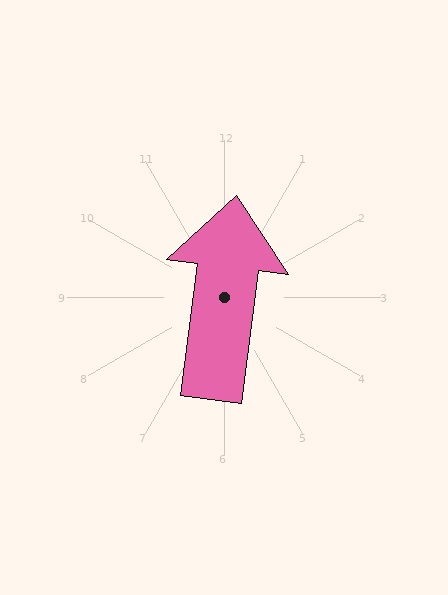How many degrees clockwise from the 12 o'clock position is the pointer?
Approximately 7 degrees.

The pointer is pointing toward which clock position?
Roughly 12 o'clock.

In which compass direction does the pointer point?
North.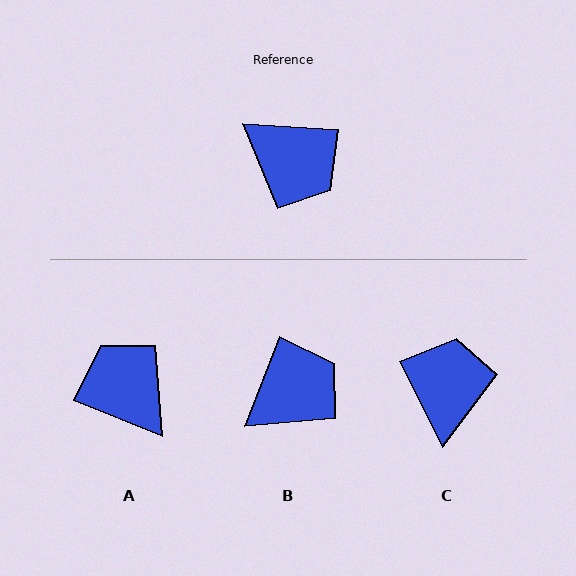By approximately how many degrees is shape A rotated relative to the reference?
Approximately 162 degrees counter-clockwise.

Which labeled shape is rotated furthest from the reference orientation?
A, about 162 degrees away.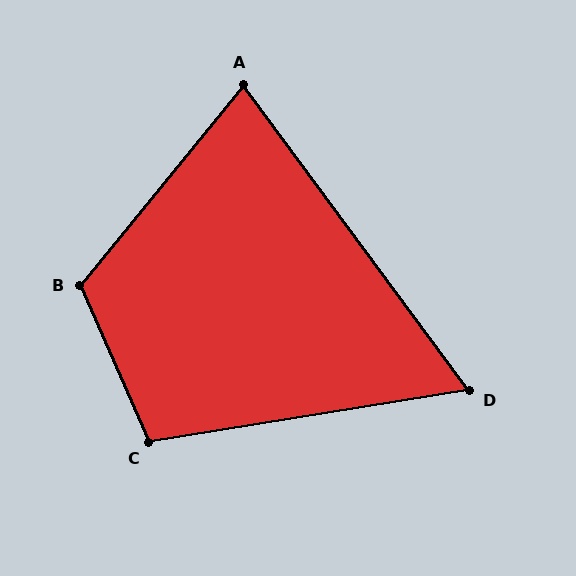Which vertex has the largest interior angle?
B, at approximately 117 degrees.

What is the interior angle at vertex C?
Approximately 104 degrees (obtuse).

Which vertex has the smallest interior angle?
D, at approximately 63 degrees.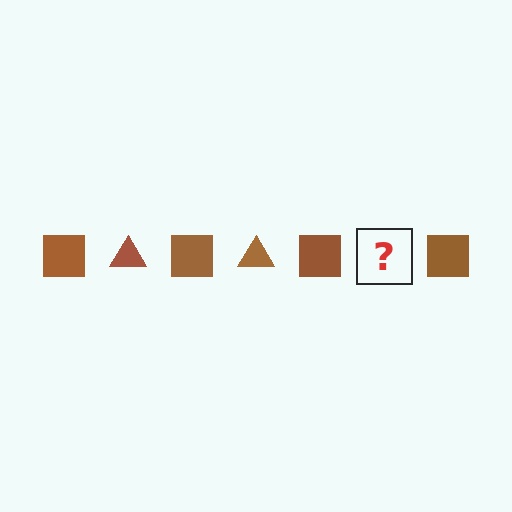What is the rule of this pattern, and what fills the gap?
The rule is that the pattern cycles through square, triangle shapes in brown. The gap should be filled with a brown triangle.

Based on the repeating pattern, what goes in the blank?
The blank should be a brown triangle.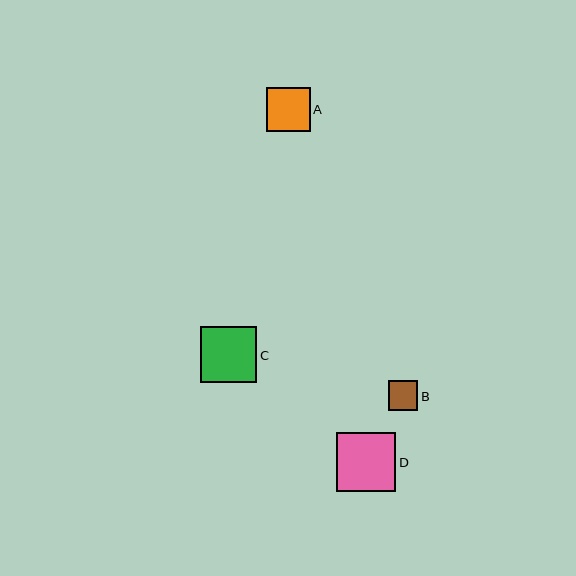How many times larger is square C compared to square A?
Square C is approximately 1.3 times the size of square A.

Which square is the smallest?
Square B is the smallest with a size of approximately 30 pixels.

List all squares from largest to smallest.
From largest to smallest: D, C, A, B.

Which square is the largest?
Square D is the largest with a size of approximately 59 pixels.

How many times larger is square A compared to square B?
Square A is approximately 1.5 times the size of square B.